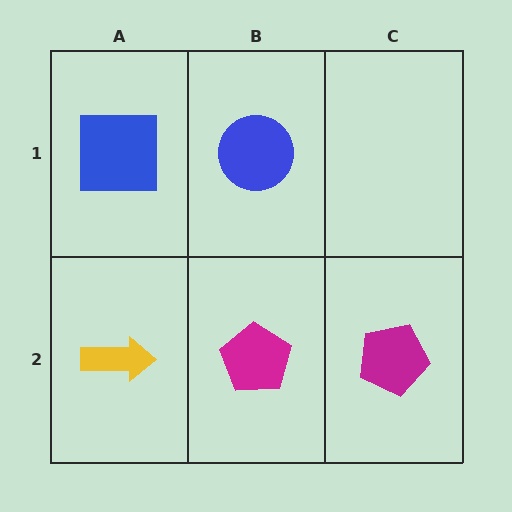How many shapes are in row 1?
2 shapes.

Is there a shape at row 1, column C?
No, that cell is empty.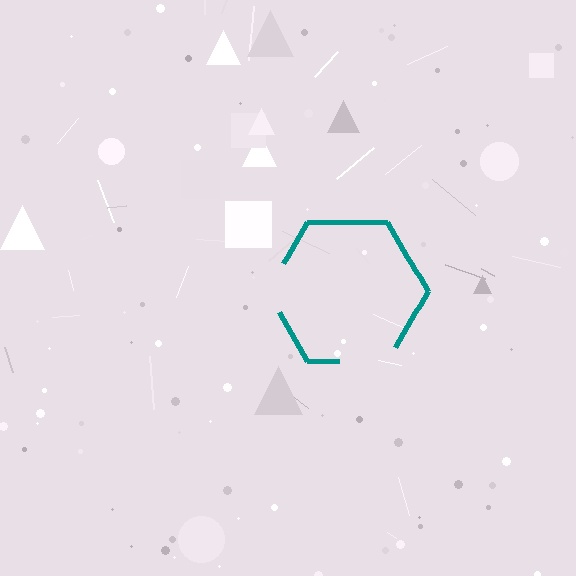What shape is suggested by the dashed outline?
The dashed outline suggests a hexagon.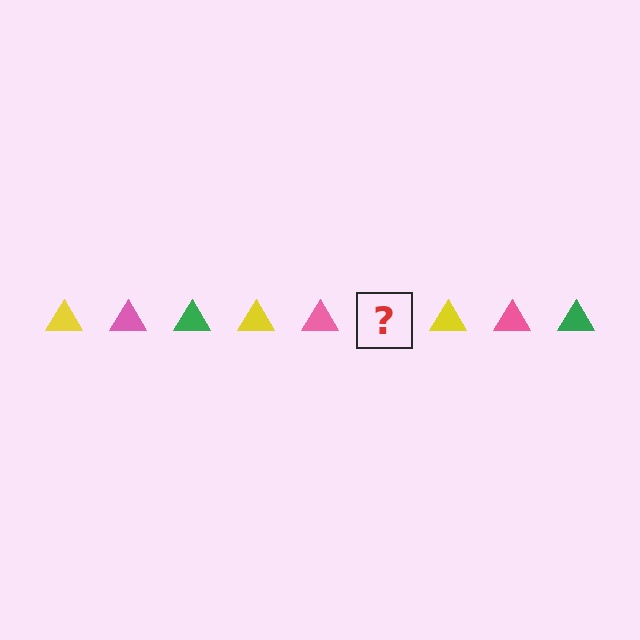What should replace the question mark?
The question mark should be replaced with a green triangle.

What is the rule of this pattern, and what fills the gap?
The rule is that the pattern cycles through yellow, pink, green triangles. The gap should be filled with a green triangle.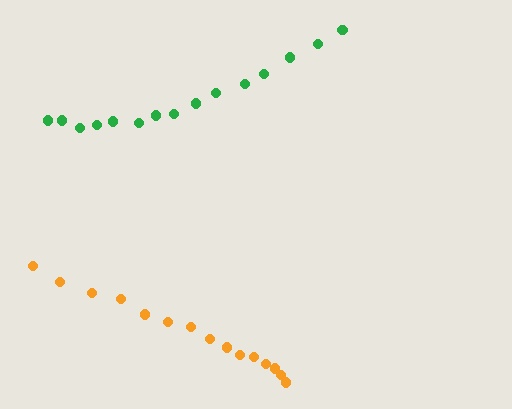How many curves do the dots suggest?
There are 2 distinct paths.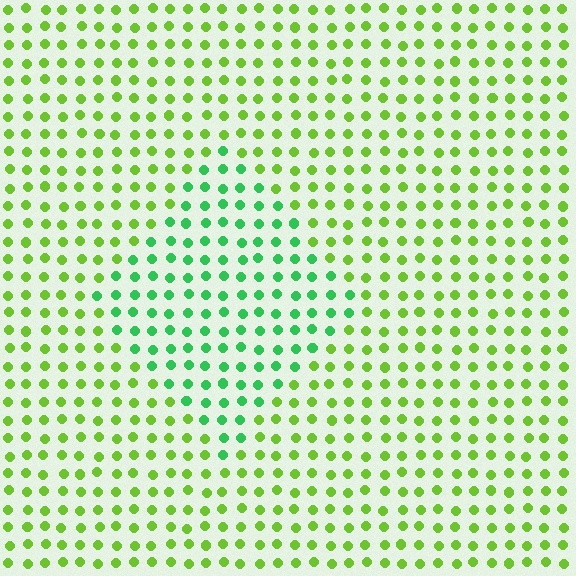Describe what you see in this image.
The image is filled with small lime elements in a uniform arrangement. A diamond-shaped region is visible where the elements are tinted to a slightly different hue, forming a subtle color boundary.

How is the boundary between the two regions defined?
The boundary is defined purely by a slight shift in hue (about 41 degrees). Spacing, size, and orientation are identical on both sides.